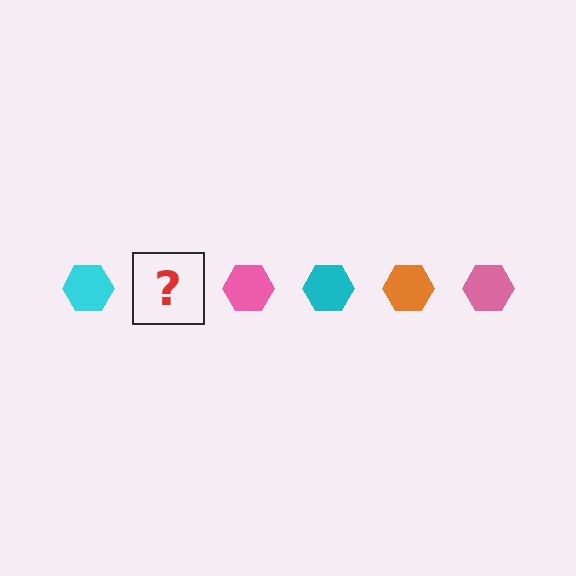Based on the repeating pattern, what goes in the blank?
The blank should be an orange hexagon.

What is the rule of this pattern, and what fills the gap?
The rule is that the pattern cycles through cyan, orange, pink hexagons. The gap should be filled with an orange hexagon.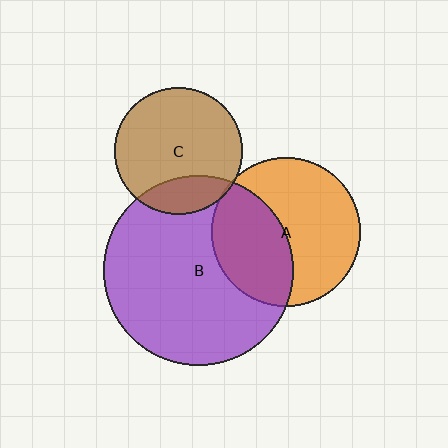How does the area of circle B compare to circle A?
Approximately 1.6 times.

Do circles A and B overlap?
Yes.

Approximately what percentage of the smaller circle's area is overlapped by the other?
Approximately 40%.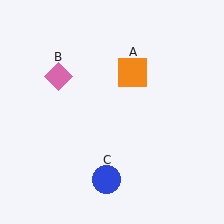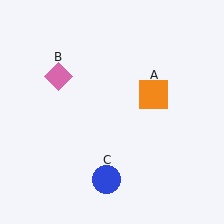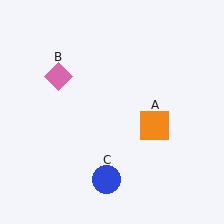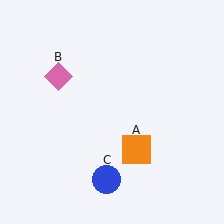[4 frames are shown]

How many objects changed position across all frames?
1 object changed position: orange square (object A).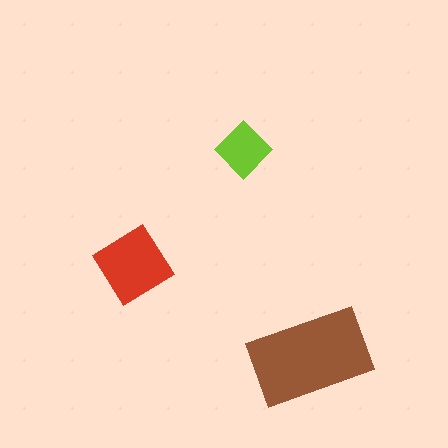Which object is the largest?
The brown rectangle.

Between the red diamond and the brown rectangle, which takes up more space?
The brown rectangle.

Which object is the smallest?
The lime diamond.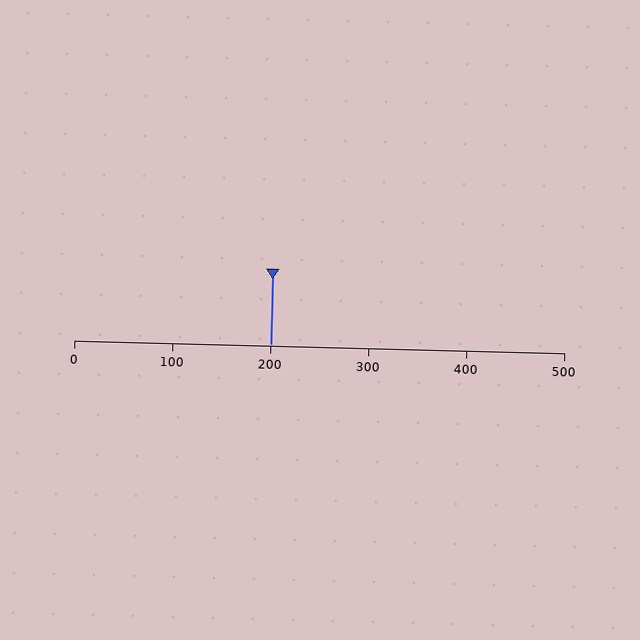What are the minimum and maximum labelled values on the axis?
The axis runs from 0 to 500.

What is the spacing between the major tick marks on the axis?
The major ticks are spaced 100 apart.